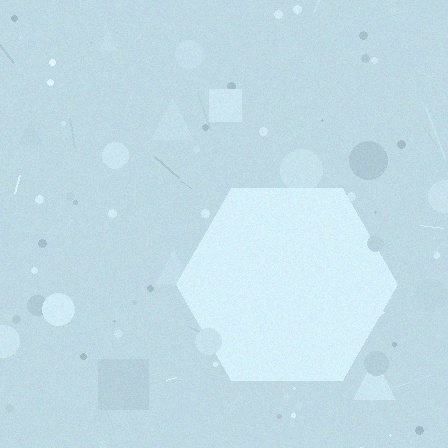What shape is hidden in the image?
A hexagon is hidden in the image.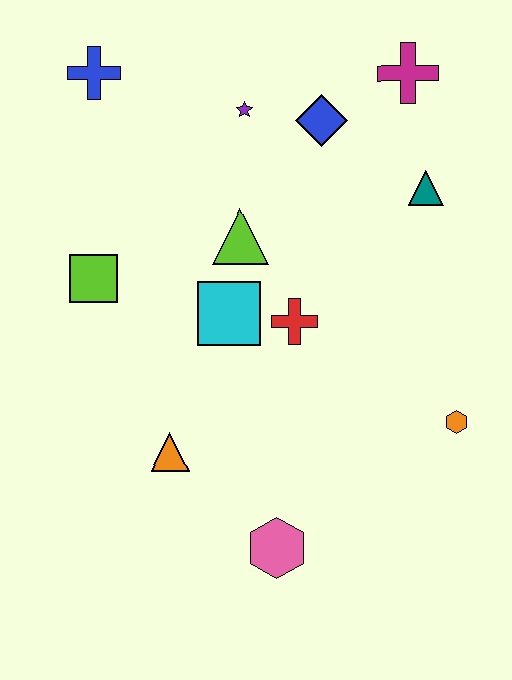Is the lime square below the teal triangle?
Yes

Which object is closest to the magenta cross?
The blue diamond is closest to the magenta cross.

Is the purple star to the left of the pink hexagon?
Yes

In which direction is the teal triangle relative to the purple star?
The teal triangle is to the right of the purple star.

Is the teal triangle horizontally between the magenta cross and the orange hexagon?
Yes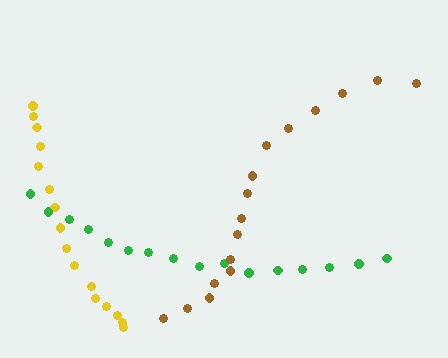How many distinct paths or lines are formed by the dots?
There are 3 distinct paths.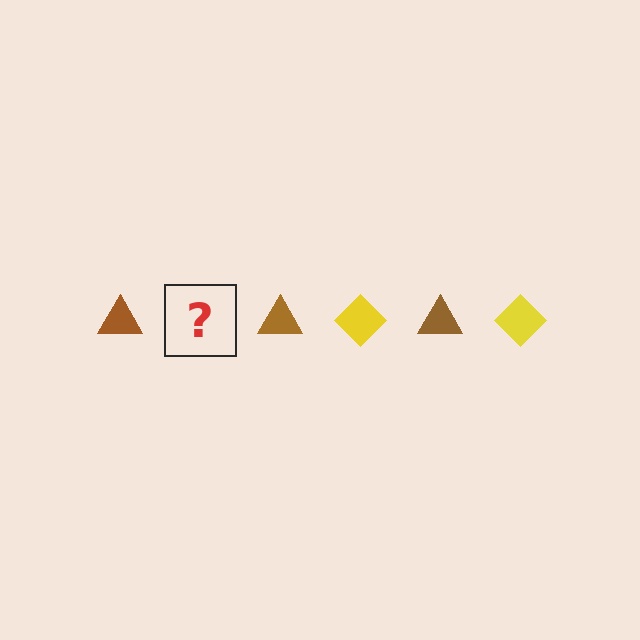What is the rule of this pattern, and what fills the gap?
The rule is that the pattern alternates between brown triangle and yellow diamond. The gap should be filled with a yellow diamond.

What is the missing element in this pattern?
The missing element is a yellow diamond.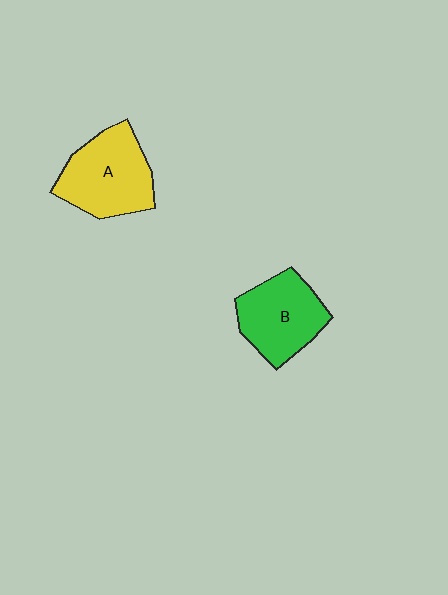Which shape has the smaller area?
Shape B (green).